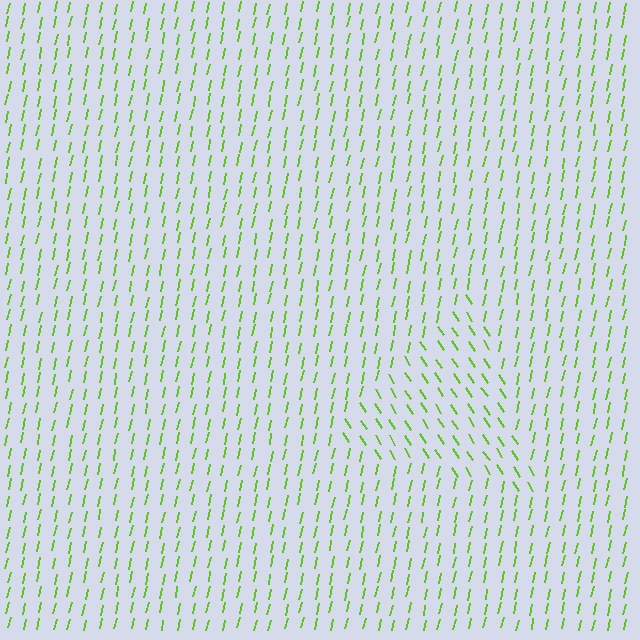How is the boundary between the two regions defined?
The boundary is defined purely by a change in line orientation (approximately 45 degrees difference). All lines are the same color and thickness.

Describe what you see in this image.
The image is filled with small lime line segments. A triangle region in the image has lines oriented differently from the surrounding lines, creating a visible texture boundary.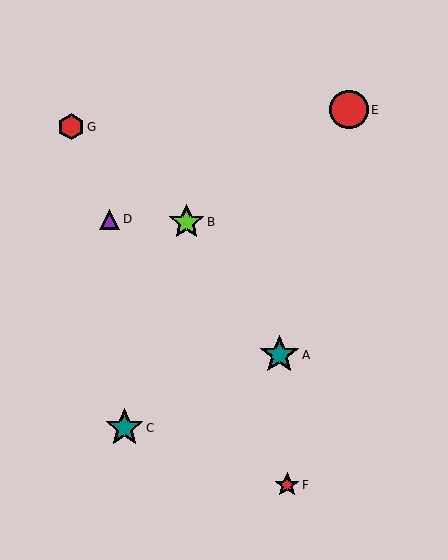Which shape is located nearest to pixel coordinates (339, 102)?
The red circle (labeled E) at (349, 110) is nearest to that location.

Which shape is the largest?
The teal star (labeled A) is the largest.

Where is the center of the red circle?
The center of the red circle is at (349, 110).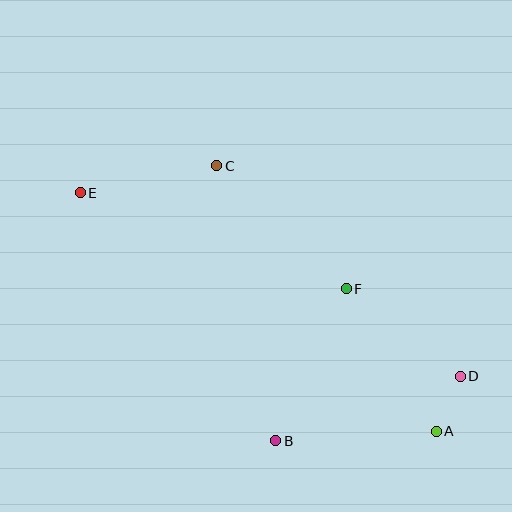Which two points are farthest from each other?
Points A and E are farthest from each other.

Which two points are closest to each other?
Points A and D are closest to each other.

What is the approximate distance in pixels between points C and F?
The distance between C and F is approximately 179 pixels.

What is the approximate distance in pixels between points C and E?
The distance between C and E is approximately 139 pixels.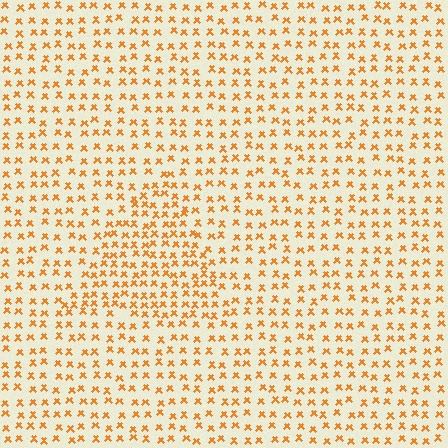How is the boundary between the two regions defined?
The boundary is defined by a change in element density (approximately 1.6x ratio). All elements are the same color, size, and shape.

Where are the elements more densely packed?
The elements are more densely packed inside the triangle boundary.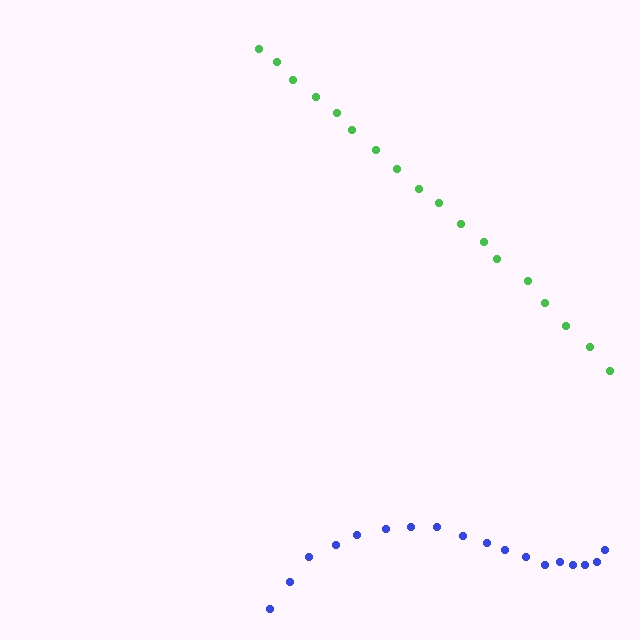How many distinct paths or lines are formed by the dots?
There are 2 distinct paths.